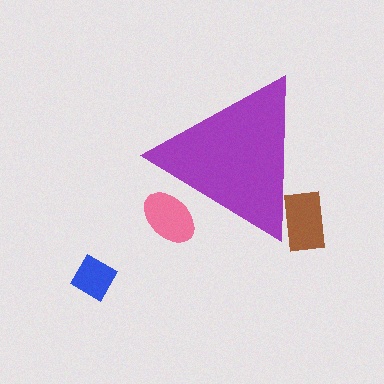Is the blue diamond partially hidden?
No, the blue diamond is fully visible.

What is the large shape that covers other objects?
A purple triangle.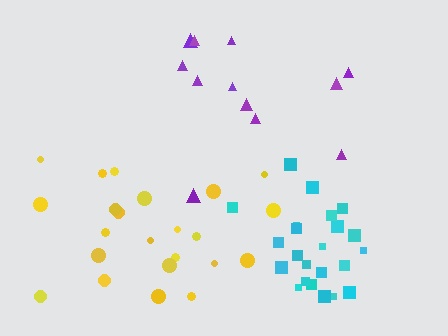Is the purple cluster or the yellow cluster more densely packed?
Purple.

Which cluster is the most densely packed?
Cyan.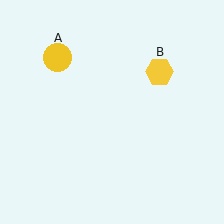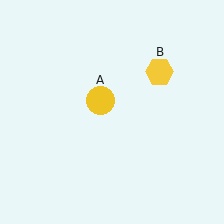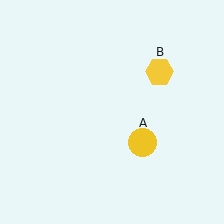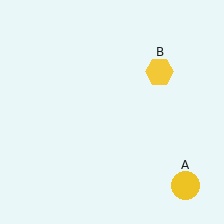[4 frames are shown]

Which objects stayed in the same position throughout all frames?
Yellow hexagon (object B) remained stationary.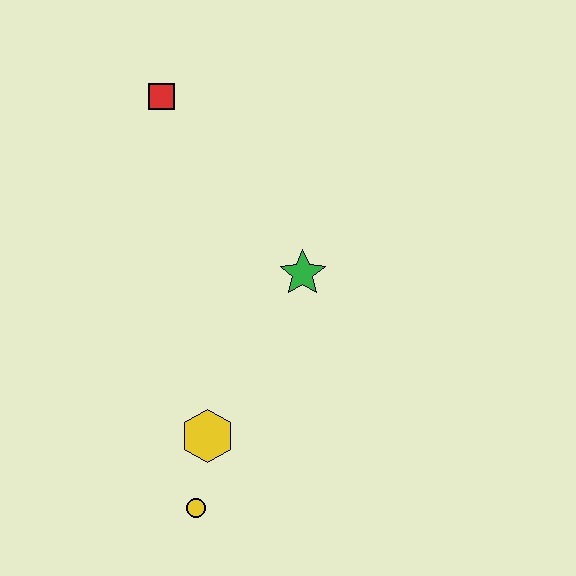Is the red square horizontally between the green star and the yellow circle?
No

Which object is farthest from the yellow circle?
The red square is farthest from the yellow circle.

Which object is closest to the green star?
The yellow hexagon is closest to the green star.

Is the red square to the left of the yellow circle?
Yes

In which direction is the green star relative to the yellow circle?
The green star is above the yellow circle.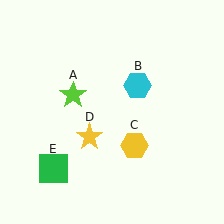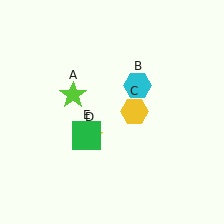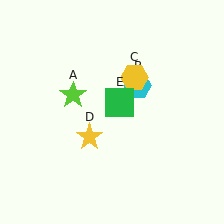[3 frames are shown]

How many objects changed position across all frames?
2 objects changed position: yellow hexagon (object C), green square (object E).